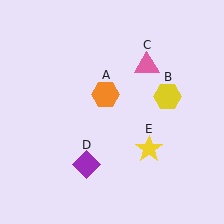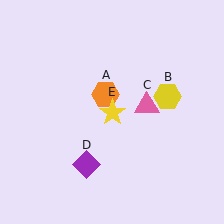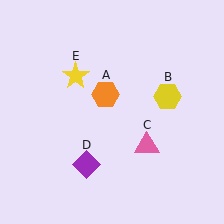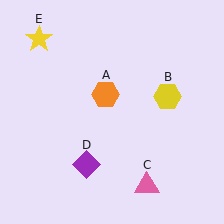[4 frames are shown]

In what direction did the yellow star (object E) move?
The yellow star (object E) moved up and to the left.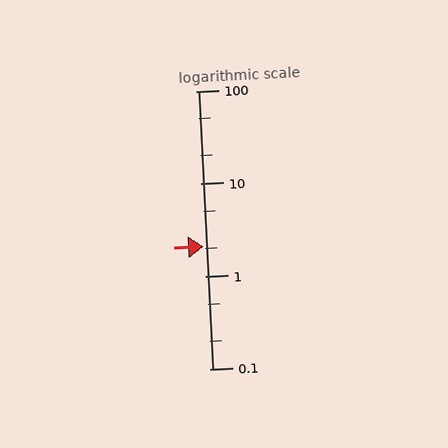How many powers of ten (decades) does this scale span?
The scale spans 3 decades, from 0.1 to 100.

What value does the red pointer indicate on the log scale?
The pointer indicates approximately 2.1.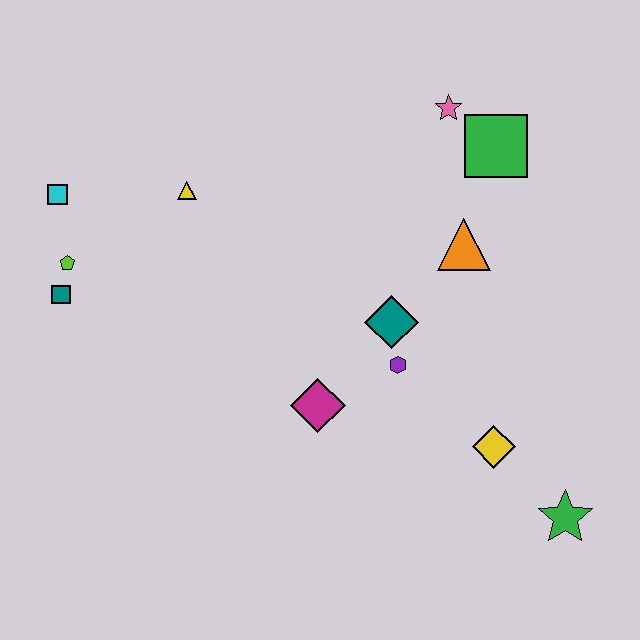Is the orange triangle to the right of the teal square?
Yes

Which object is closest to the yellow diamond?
The green star is closest to the yellow diamond.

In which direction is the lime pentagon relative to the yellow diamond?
The lime pentagon is to the left of the yellow diamond.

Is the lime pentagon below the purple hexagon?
No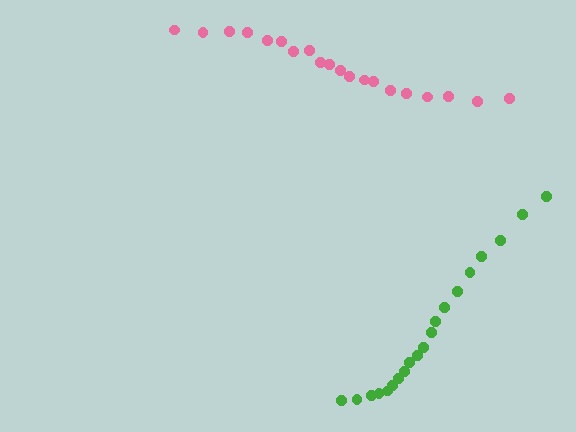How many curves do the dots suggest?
There are 2 distinct paths.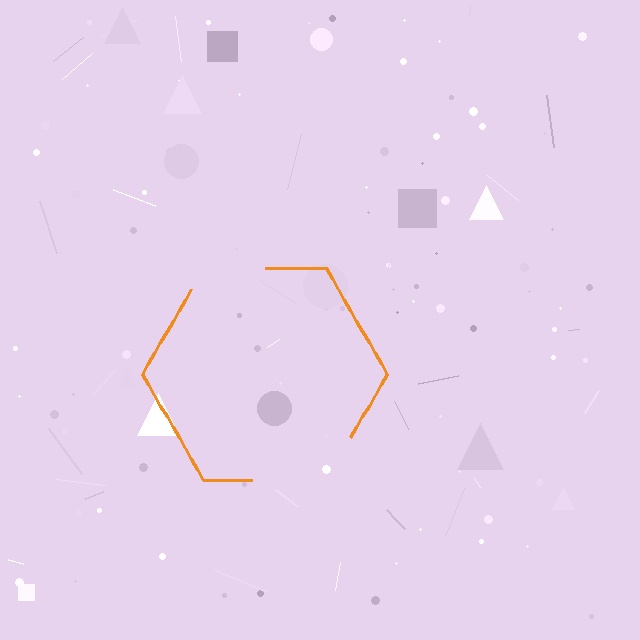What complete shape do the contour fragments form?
The contour fragments form a hexagon.